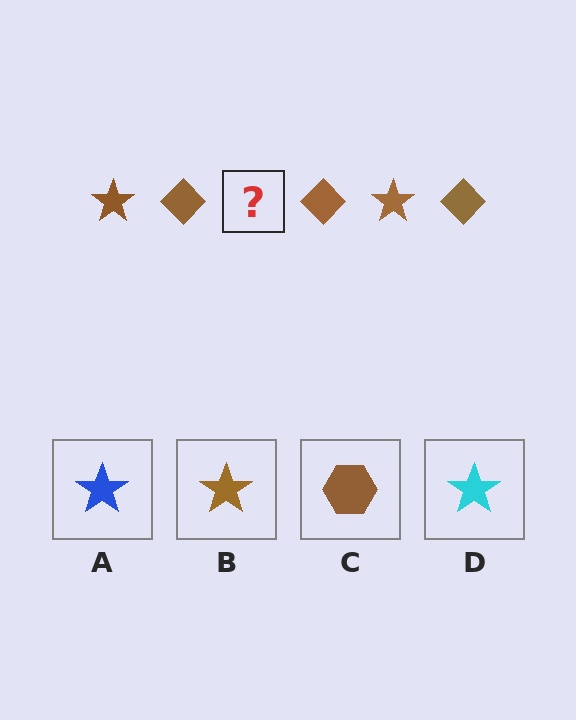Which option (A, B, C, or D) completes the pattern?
B.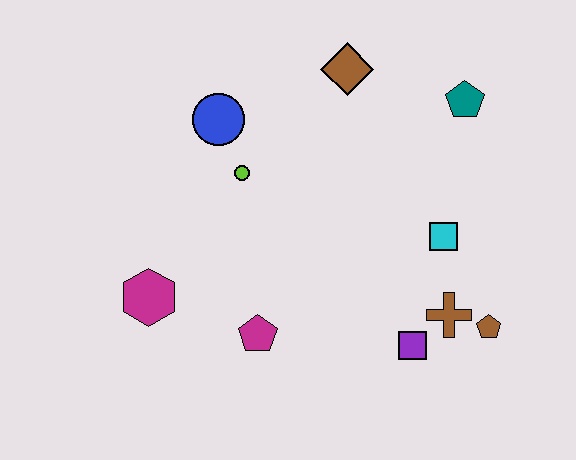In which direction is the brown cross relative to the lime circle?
The brown cross is to the right of the lime circle.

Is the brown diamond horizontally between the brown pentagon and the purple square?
No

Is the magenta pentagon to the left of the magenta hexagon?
No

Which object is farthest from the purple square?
The blue circle is farthest from the purple square.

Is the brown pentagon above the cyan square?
No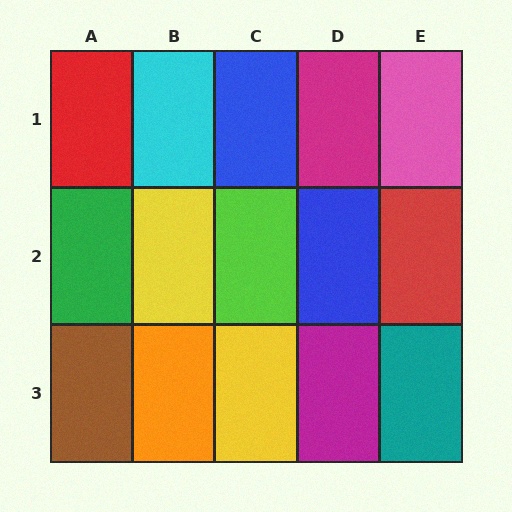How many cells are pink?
1 cell is pink.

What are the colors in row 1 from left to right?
Red, cyan, blue, magenta, pink.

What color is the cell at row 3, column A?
Brown.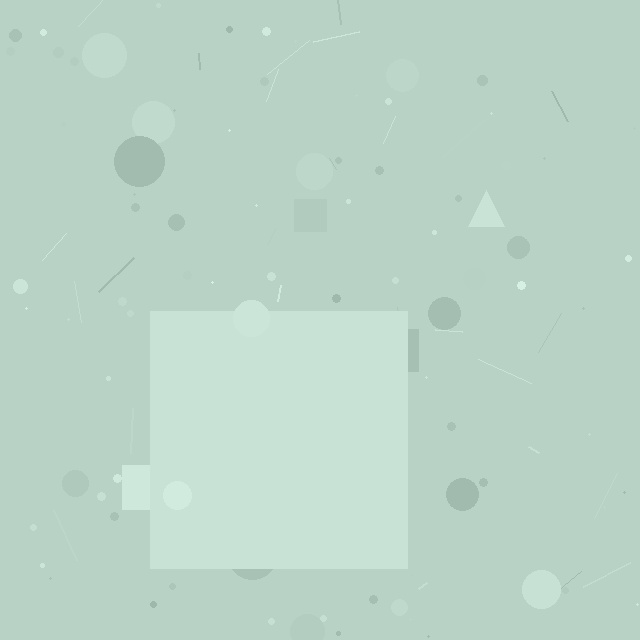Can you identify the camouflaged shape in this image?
The camouflaged shape is a square.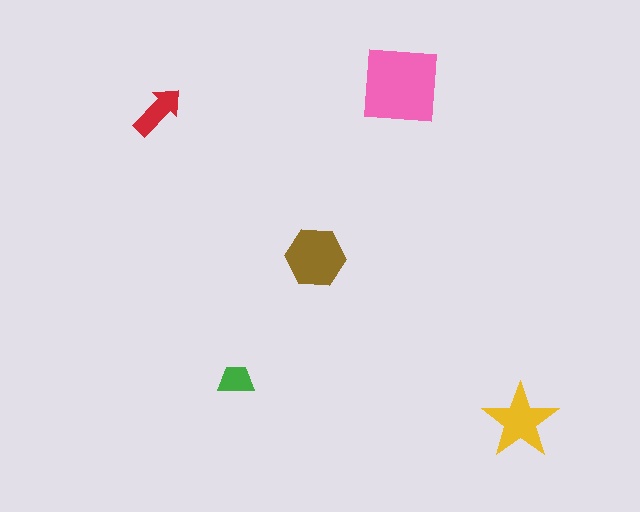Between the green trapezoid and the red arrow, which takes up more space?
The red arrow.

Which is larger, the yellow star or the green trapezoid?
The yellow star.